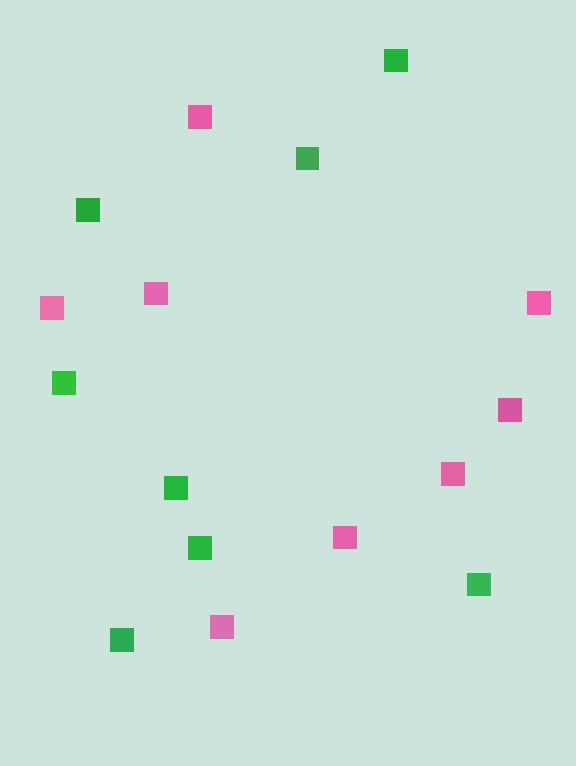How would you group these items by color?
There are 2 groups: one group of green squares (8) and one group of pink squares (8).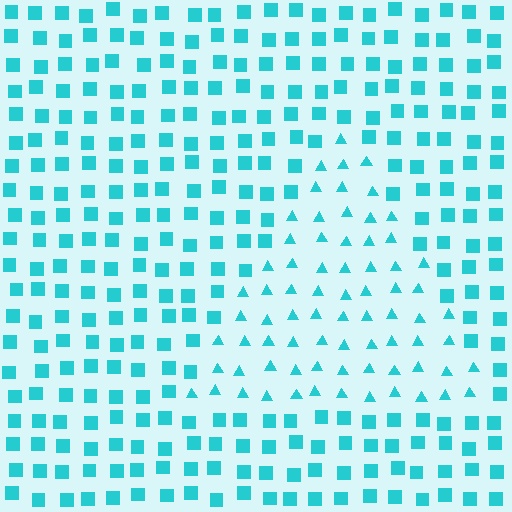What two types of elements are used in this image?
The image uses triangles inside the triangle region and squares outside it.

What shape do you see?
I see a triangle.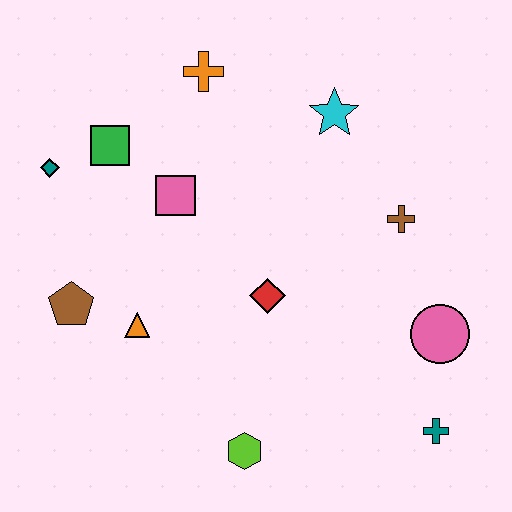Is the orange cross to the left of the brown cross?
Yes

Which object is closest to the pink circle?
The teal cross is closest to the pink circle.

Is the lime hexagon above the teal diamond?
No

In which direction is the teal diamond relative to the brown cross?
The teal diamond is to the left of the brown cross.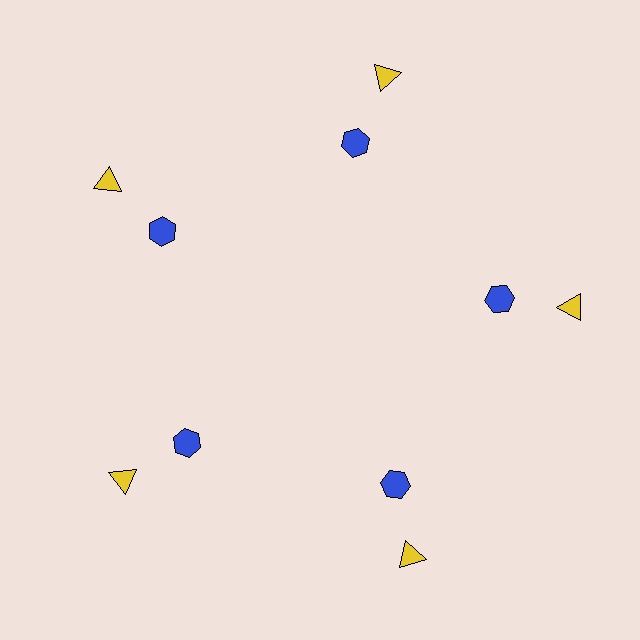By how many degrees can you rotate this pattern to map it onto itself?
The pattern maps onto itself every 72 degrees of rotation.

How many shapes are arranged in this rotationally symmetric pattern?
There are 10 shapes, arranged in 5 groups of 2.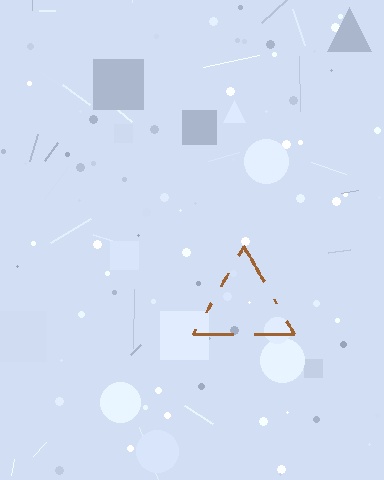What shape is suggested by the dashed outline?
The dashed outline suggests a triangle.